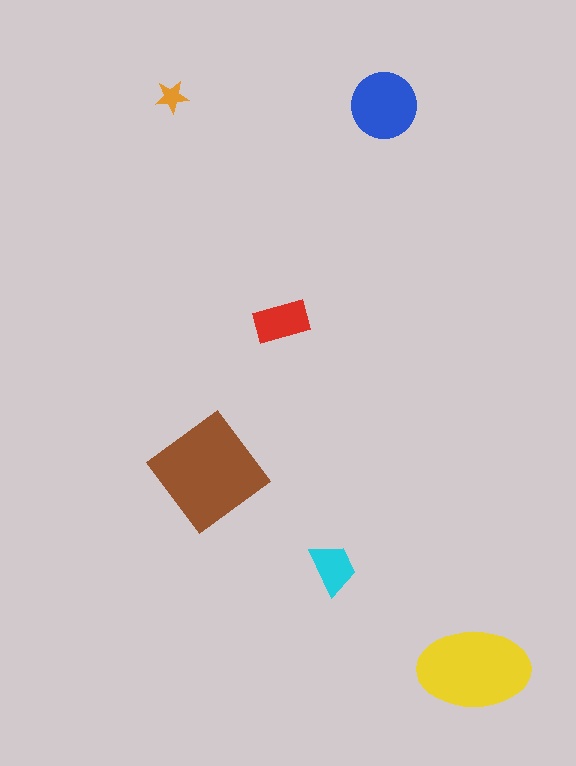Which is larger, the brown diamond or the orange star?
The brown diamond.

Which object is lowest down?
The yellow ellipse is bottommost.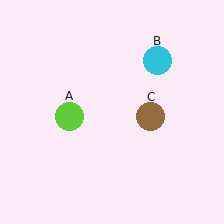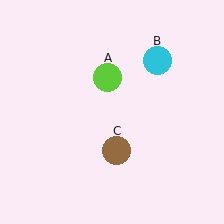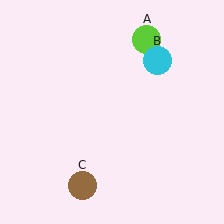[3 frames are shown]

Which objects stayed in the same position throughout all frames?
Cyan circle (object B) remained stationary.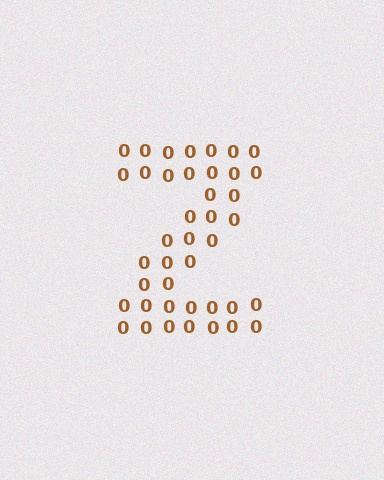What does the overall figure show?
The overall figure shows the letter Z.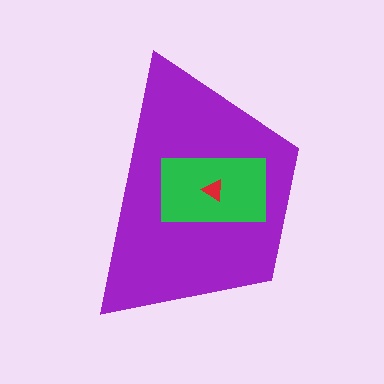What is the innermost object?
The red triangle.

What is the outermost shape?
The purple trapezoid.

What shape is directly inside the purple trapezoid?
The green rectangle.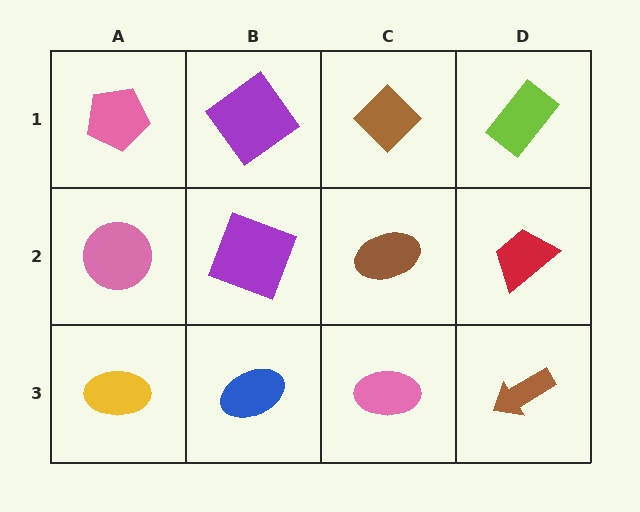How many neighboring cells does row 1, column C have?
3.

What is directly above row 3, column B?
A purple square.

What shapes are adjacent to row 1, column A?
A pink circle (row 2, column A), a purple diamond (row 1, column B).